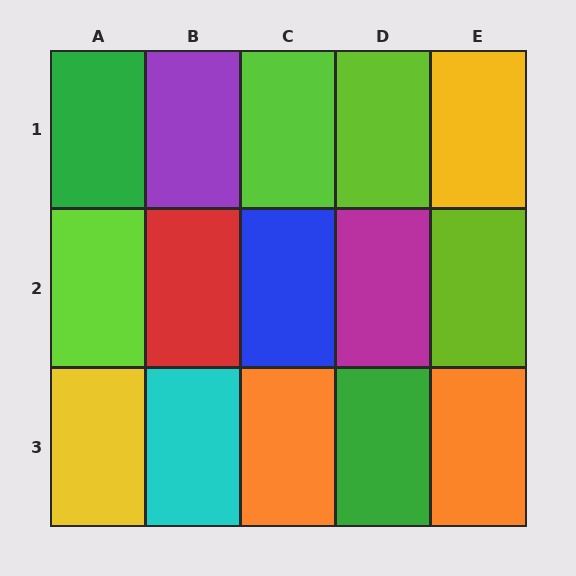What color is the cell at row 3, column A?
Yellow.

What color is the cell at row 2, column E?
Lime.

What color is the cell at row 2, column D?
Magenta.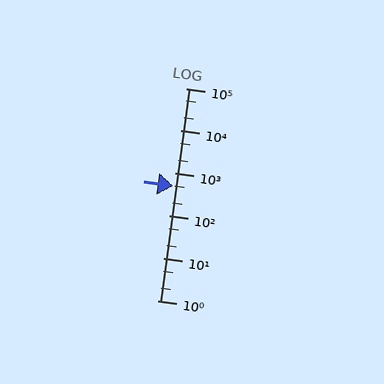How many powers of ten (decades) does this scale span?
The scale spans 5 decades, from 1 to 100000.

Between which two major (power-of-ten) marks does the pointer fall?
The pointer is between 100 and 1000.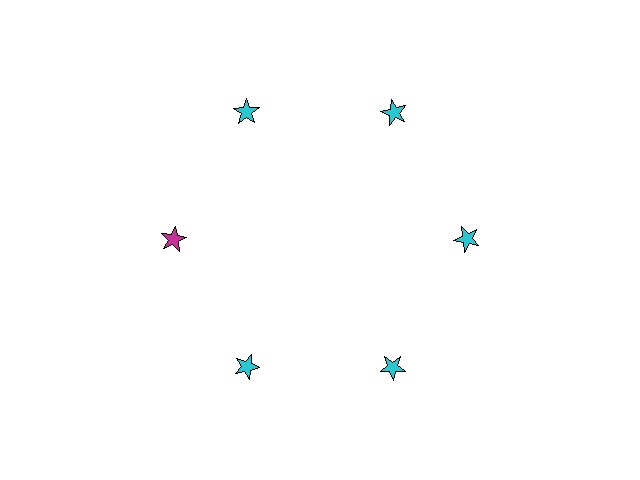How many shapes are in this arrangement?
There are 6 shapes arranged in a ring pattern.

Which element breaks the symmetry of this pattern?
The magenta star at roughly the 9 o'clock position breaks the symmetry. All other shapes are cyan stars.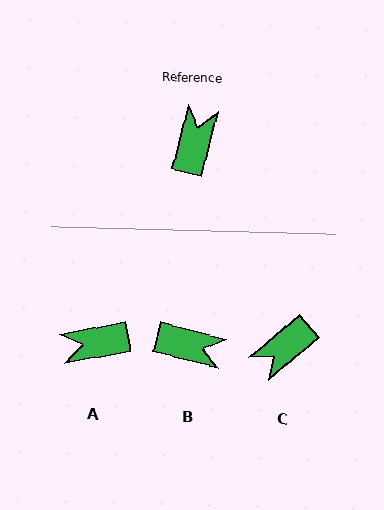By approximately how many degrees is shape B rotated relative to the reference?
Approximately 91 degrees clockwise.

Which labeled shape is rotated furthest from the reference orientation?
C, about 144 degrees away.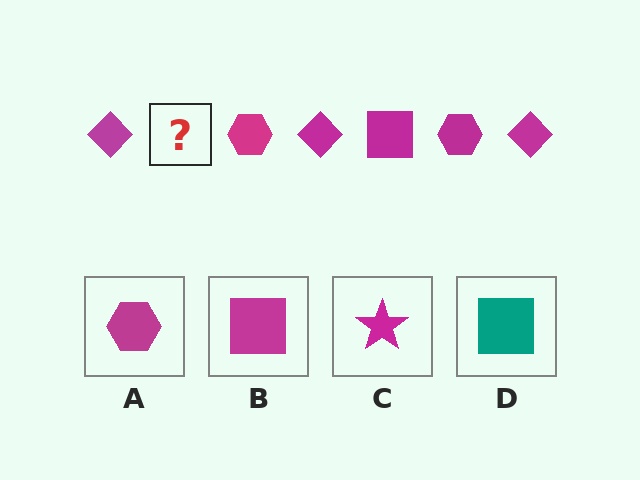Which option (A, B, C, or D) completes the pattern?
B.